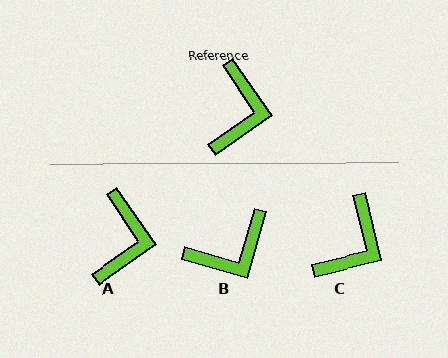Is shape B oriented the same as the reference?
No, it is off by about 51 degrees.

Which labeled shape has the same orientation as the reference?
A.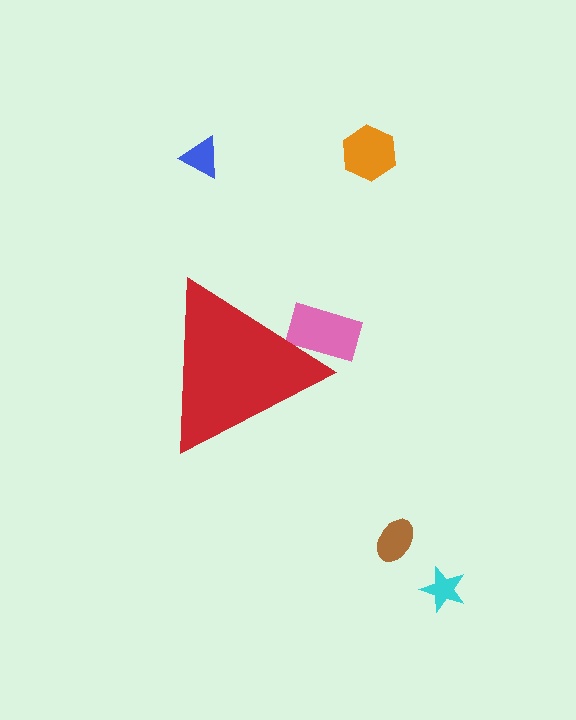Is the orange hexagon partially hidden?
No, the orange hexagon is fully visible.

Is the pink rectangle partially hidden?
Yes, the pink rectangle is partially hidden behind the red triangle.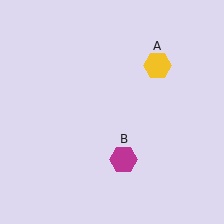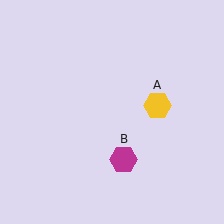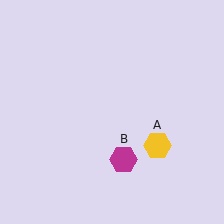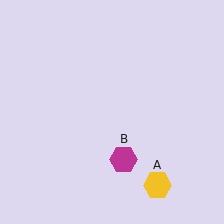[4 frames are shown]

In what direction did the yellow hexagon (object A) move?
The yellow hexagon (object A) moved down.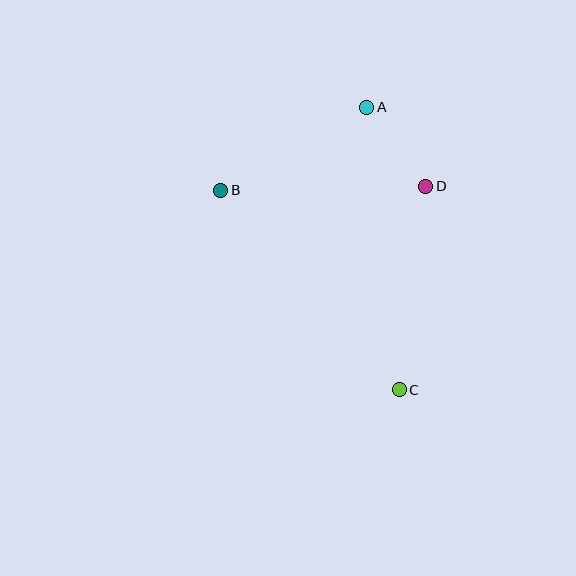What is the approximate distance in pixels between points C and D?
The distance between C and D is approximately 205 pixels.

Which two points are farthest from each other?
Points A and C are farthest from each other.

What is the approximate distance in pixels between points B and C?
The distance between B and C is approximately 268 pixels.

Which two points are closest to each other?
Points A and D are closest to each other.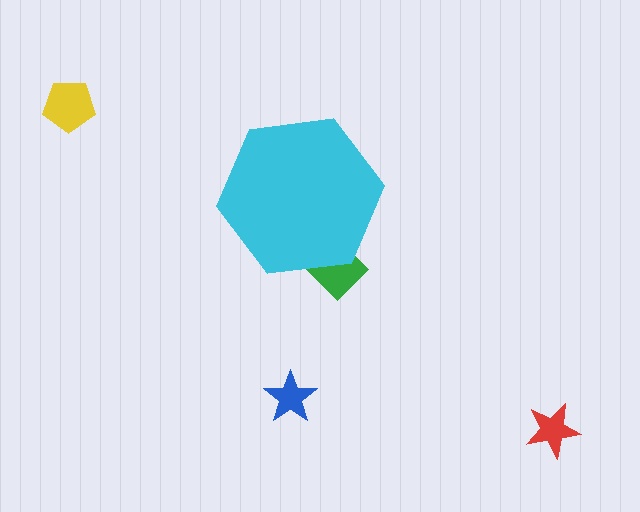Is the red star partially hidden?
No, the red star is fully visible.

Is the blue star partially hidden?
No, the blue star is fully visible.